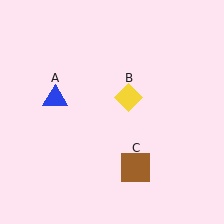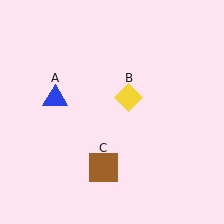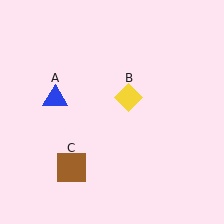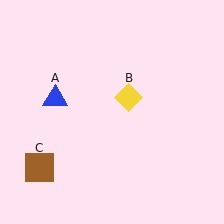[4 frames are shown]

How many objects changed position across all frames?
1 object changed position: brown square (object C).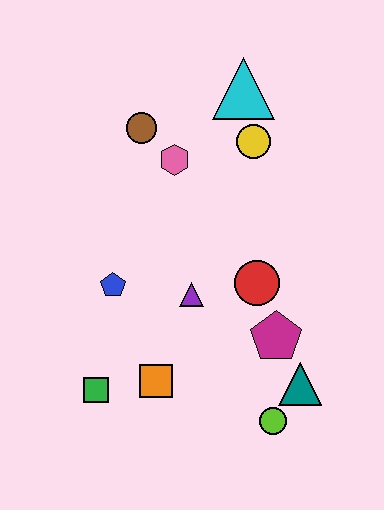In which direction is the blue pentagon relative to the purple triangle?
The blue pentagon is to the left of the purple triangle.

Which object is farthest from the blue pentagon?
The cyan triangle is farthest from the blue pentagon.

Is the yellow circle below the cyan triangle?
Yes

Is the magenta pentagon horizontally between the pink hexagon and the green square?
No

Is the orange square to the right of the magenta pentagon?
No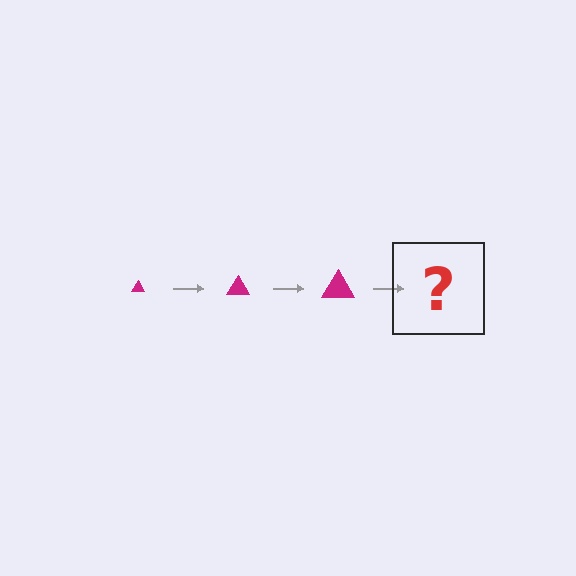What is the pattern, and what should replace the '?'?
The pattern is that the triangle gets progressively larger each step. The '?' should be a magenta triangle, larger than the previous one.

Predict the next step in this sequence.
The next step is a magenta triangle, larger than the previous one.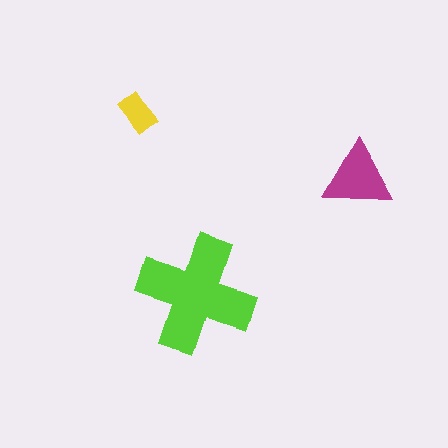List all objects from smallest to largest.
The yellow rectangle, the magenta triangle, the lime cross.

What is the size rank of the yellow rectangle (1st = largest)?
3rd.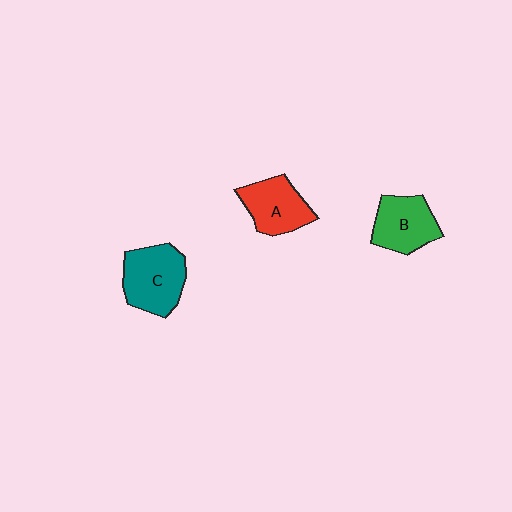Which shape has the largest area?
Shape C (teal).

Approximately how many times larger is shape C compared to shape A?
Approximately 1.2 times.